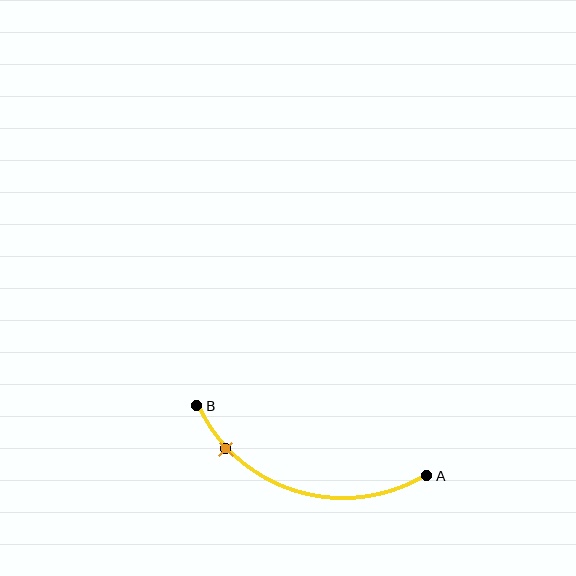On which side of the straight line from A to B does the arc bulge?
The arc bulges below the straight line connecting A and B.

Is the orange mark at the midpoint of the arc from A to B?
No. The orange mark lies on the arc but is closer to endpoint B. The arc midpoint would be at the point on the curve equidistant along the arc from both A and B.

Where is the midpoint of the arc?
The arc midpoint is the point on the curve farthest from the straight line joining A and B. It sits below that line.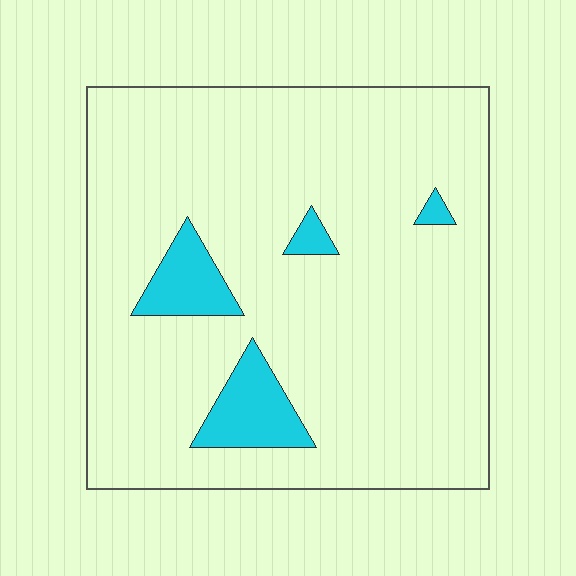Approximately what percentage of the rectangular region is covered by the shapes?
Approximately 10%.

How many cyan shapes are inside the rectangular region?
4.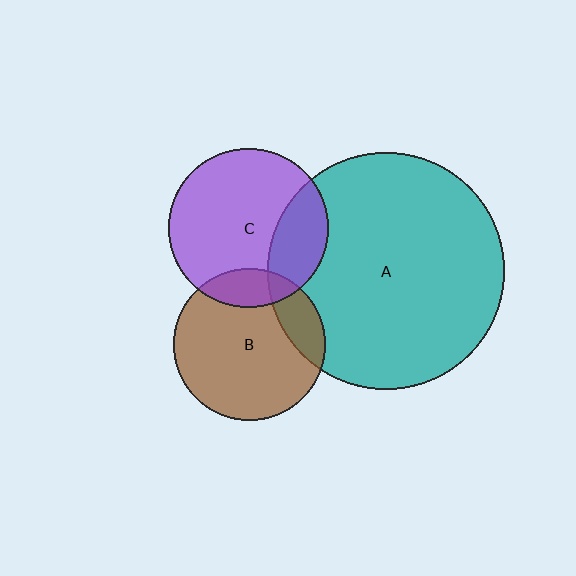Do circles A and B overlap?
Yes.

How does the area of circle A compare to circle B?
Approximately 2.4 times.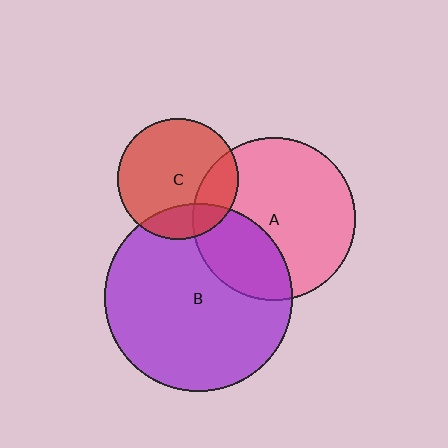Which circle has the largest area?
Circle B (purple).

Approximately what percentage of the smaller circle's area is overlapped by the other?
Approximately 20%.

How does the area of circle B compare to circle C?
Approximately 2.4 times.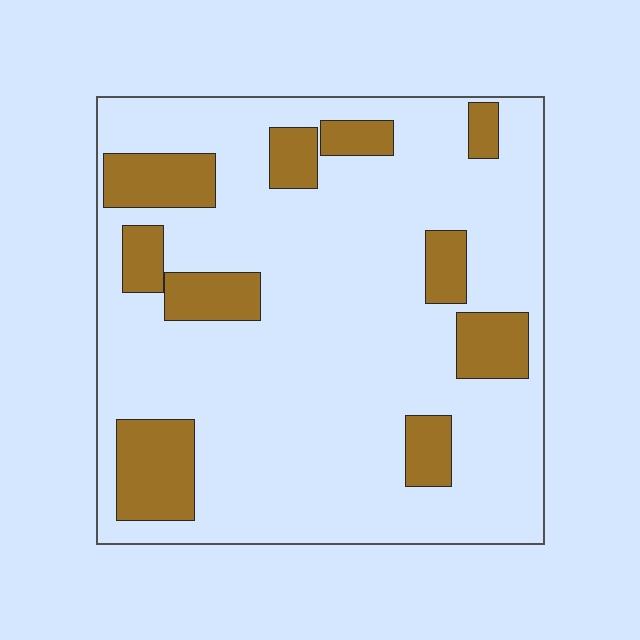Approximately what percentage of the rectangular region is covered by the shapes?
Approximately 20%.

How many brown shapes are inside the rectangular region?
10.